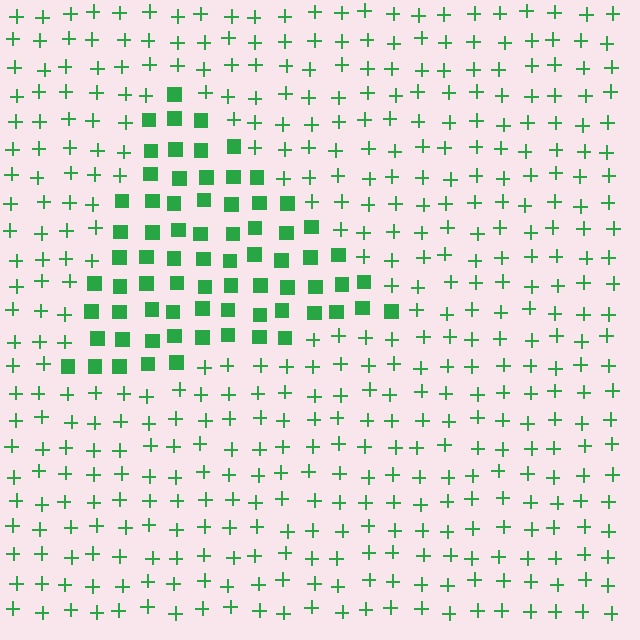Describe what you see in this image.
The image is filled with small green elements arranged in a uniform grid. A triangle-shaped region contains squares, while the surrounding area contains plus signs. The boundary is defined purely by the change in element shape.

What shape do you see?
I see a triangle.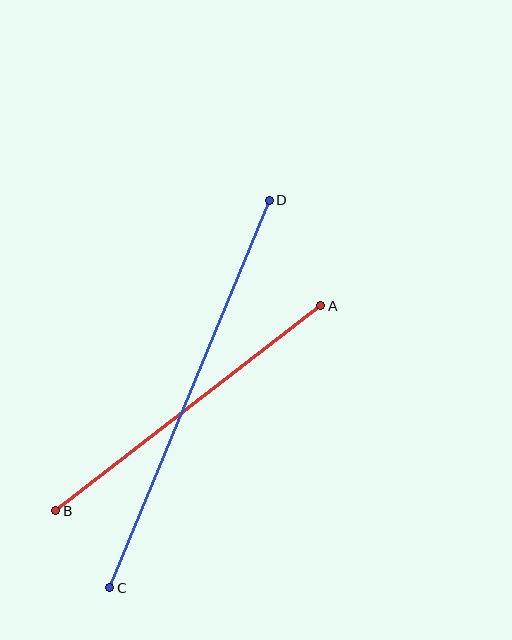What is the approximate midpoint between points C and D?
The midpoint is at approximately (190, 394) pixels.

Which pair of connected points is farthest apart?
Points C and D are farthest apart.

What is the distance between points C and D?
The distance is approximately 419 pixels.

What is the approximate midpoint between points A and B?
The midpoint is at approximately (188, 408) pixels.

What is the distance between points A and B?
The distance is approximately 336 pixels.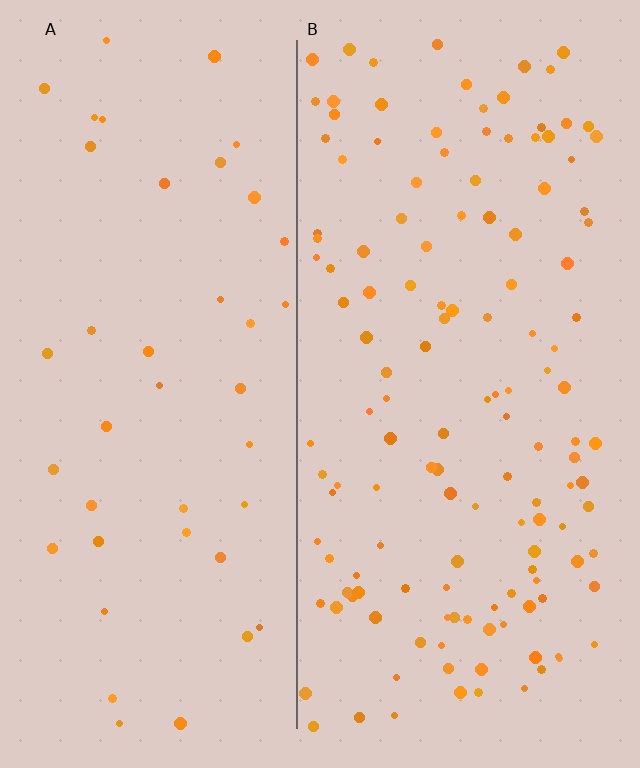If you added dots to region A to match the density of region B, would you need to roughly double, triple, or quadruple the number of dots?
Approximately triple.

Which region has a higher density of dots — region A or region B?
B (the right).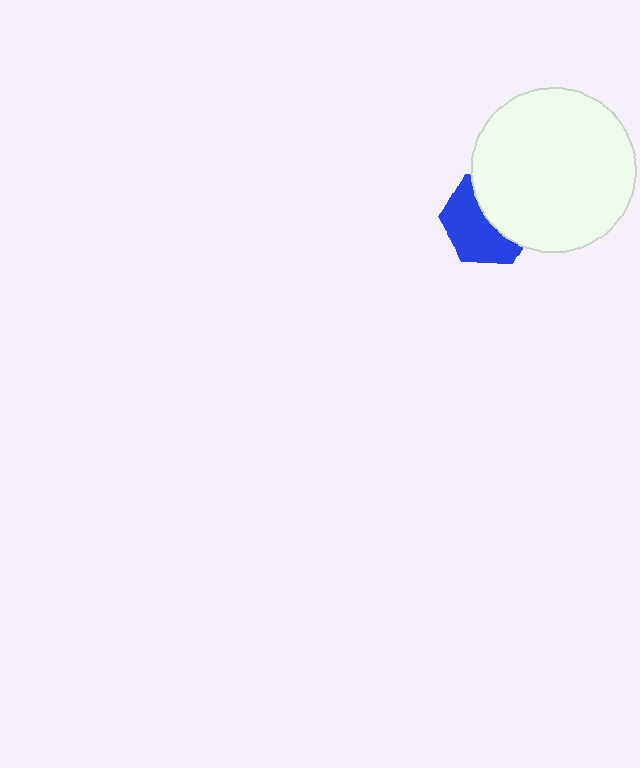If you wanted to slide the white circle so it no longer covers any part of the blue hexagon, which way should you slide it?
Slide it toward the upper-right — that is the most direct way to separate the two shapes.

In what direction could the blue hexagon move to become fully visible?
The blue hexagon could move toward the lower-left. That would shift it out from behind the white circle entirely.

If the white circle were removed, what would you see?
You would see the complete blue hexagon.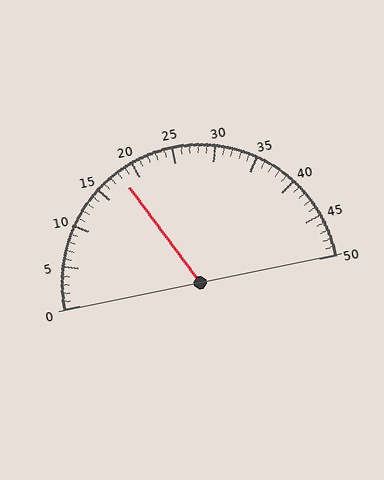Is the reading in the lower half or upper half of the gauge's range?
The reading is in the lower half of the range (0 to 50).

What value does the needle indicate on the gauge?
The needle indicates approximately 18.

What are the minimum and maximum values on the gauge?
The gauge ranges from 0 to 50.